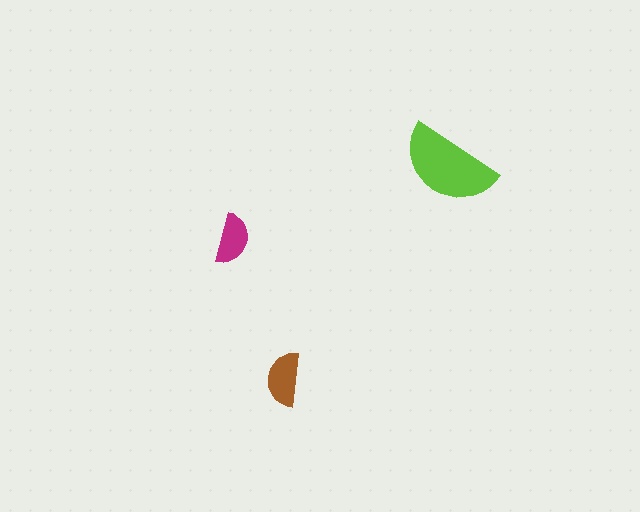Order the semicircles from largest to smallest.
the lime one, the brown one, the magenta one.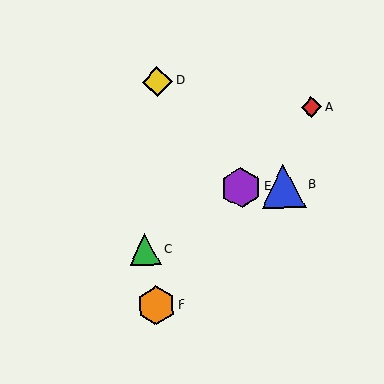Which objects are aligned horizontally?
Objects B, E are aligned horizontally.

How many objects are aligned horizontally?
2 objects (B, E) are aligned horizontally.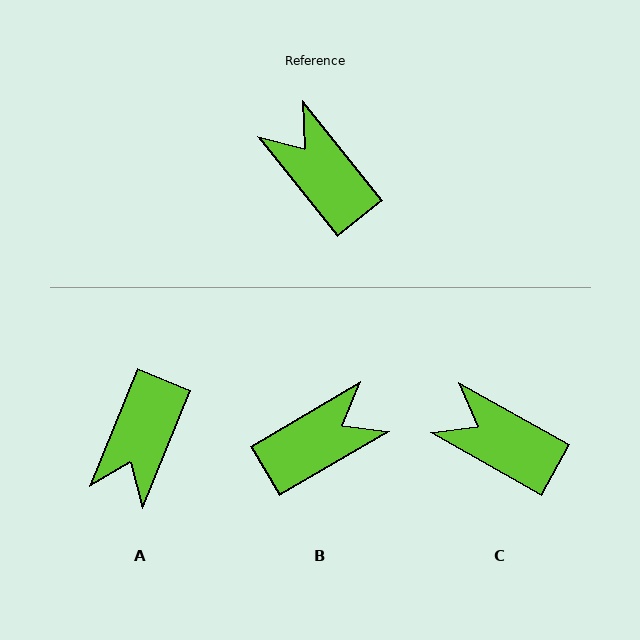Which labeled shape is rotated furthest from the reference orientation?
A, about 119 degrees away.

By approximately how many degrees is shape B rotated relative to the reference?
Approximately 98 degrees clockwise.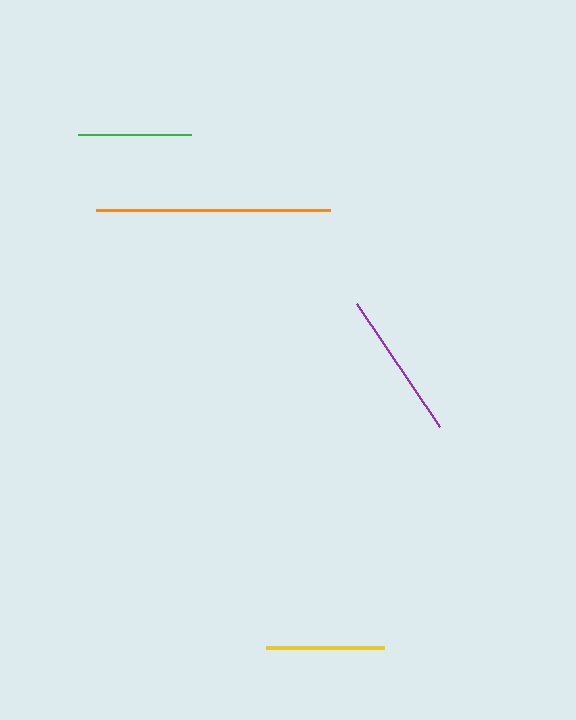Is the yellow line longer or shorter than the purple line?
The purple line is longer than the yellow line.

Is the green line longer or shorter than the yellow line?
The yellow line is longer than the green line.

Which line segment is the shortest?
The green line is the shortest at approximately 112 pixels.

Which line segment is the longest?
The orange line is the longest at approximately 234 pixels.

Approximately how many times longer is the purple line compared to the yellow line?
The purple line is approximately 1.3 times the length of the yellow line.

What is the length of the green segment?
The green segment is approximately 112 pixels long.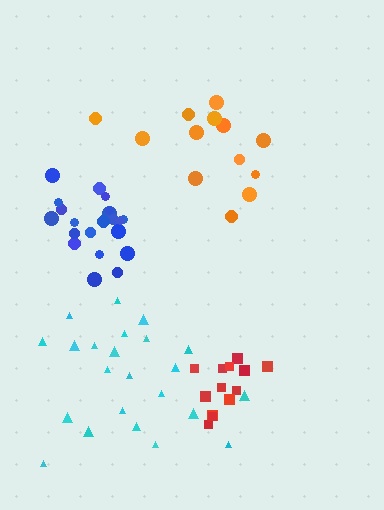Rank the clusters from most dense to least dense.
blue, red, orange, cyan.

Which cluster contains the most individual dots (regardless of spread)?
Cyan (23).